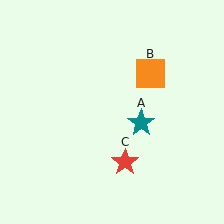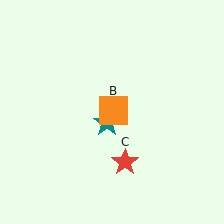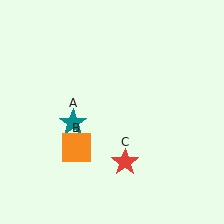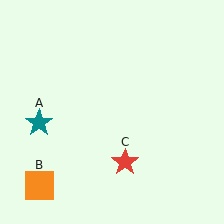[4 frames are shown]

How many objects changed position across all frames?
2 objects changed position: teal star (object A), orange square (object B).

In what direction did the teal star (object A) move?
The teal star (object A) moved left.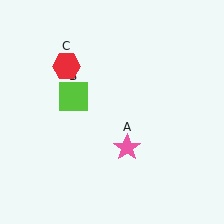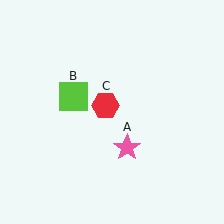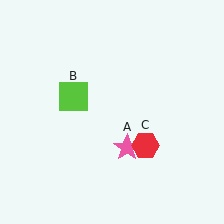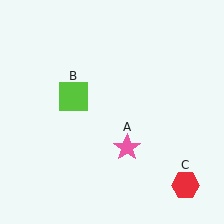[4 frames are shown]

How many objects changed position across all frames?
1 object changed position: red hexagon (object C).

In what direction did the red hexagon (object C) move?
The red hexagon (object C) moved down and to the right.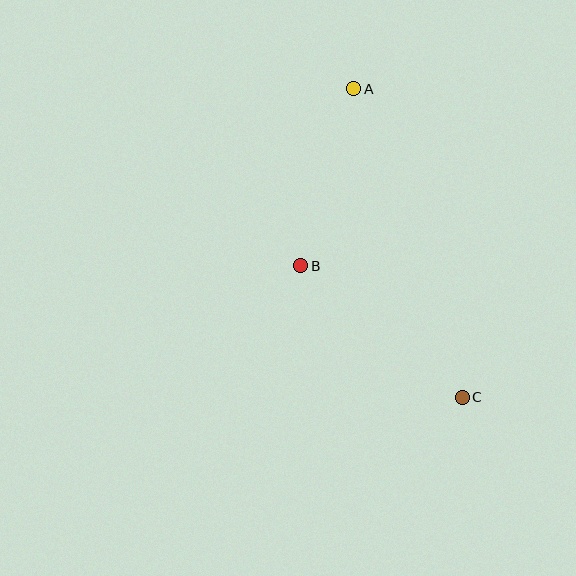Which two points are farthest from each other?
Points A and C are farthest from each other.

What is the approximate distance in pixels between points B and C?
The distance between B and C is approximately 208 pixels.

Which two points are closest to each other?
Points A and B are closest to each other.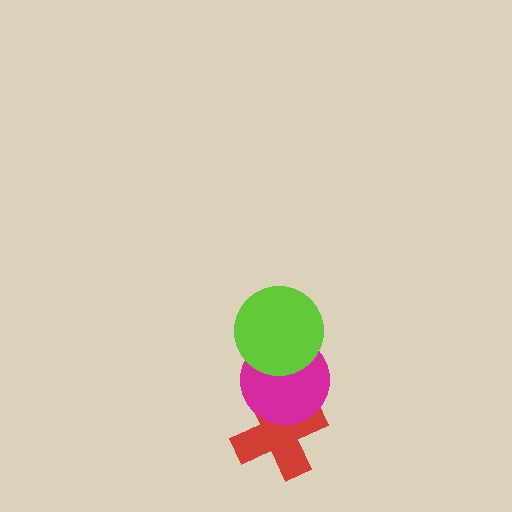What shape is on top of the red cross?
The magenta circle is on top of the red cross.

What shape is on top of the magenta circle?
The lime circle is on top of the magenta circle.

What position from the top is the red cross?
The red cross is 3rd from the top.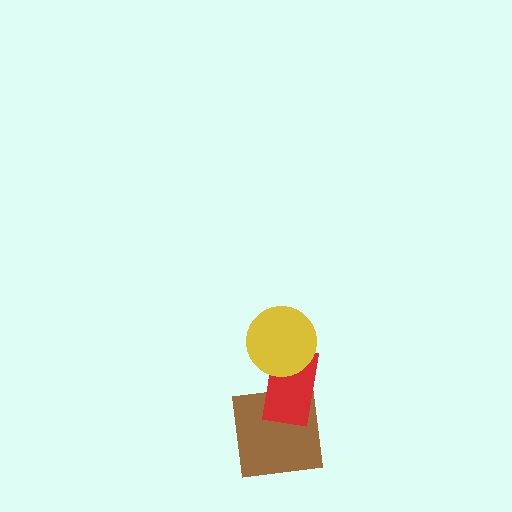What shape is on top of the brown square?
The red rectangle is on top of the brown square.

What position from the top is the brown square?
The brown square is 3rd from the top.